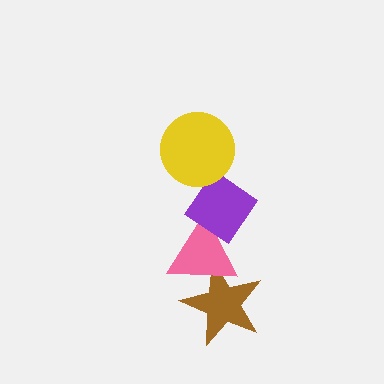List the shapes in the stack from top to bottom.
From top to bottom: the yellow circle, the purple diamond, the pink triangle, the brown star.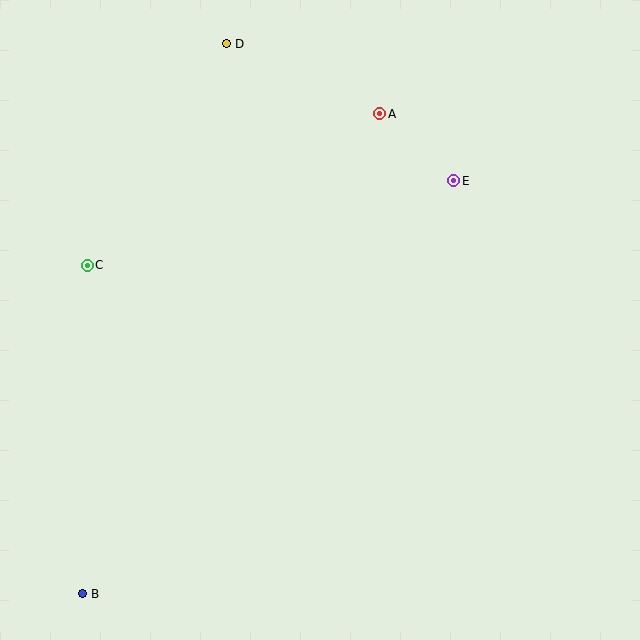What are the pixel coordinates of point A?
Point A is at (380, 114).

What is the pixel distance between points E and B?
The distance between E and B is 555 pixels.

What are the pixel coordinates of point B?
Point B is at (83, 594).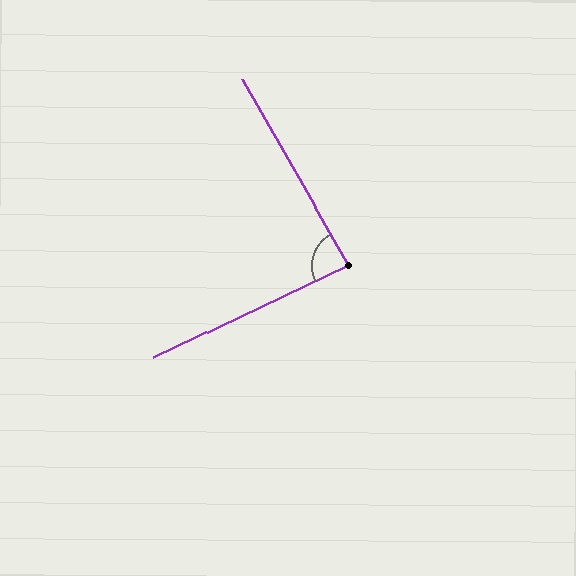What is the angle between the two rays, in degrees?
Approximately 86 degrees.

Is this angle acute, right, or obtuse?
It is approximately a right angle.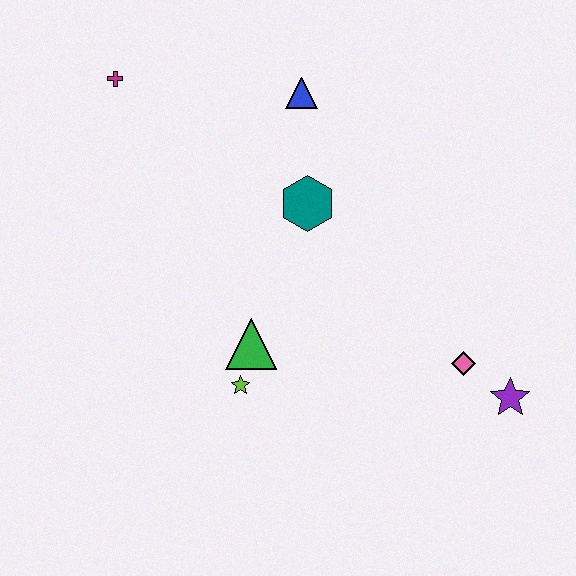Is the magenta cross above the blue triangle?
Yes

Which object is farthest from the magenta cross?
The purple star is farthest from the magenta cross.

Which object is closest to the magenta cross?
The blue triangle is closest to the magenta cross.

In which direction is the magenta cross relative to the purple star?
The magenta cross is to the left of the purple star.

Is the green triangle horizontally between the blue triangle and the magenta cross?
Yes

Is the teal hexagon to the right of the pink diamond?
No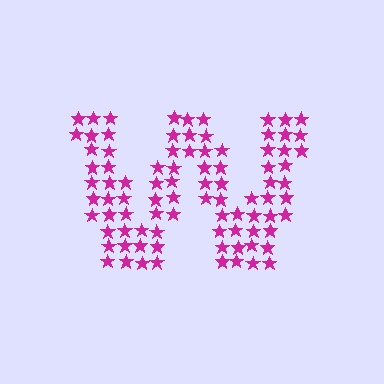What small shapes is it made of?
It is made of small stars.